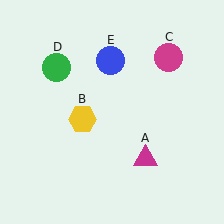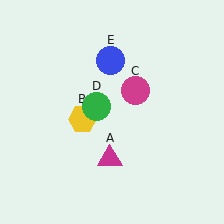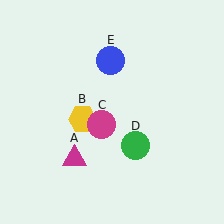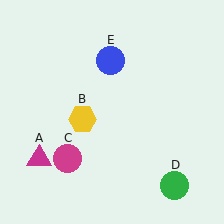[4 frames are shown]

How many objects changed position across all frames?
3 objects changed position: magenta triangle (object A), magenta circle (object C), green circle (object D).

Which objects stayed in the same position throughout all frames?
Yellow hexagon (object B) and blue circle (object E) remained stationary.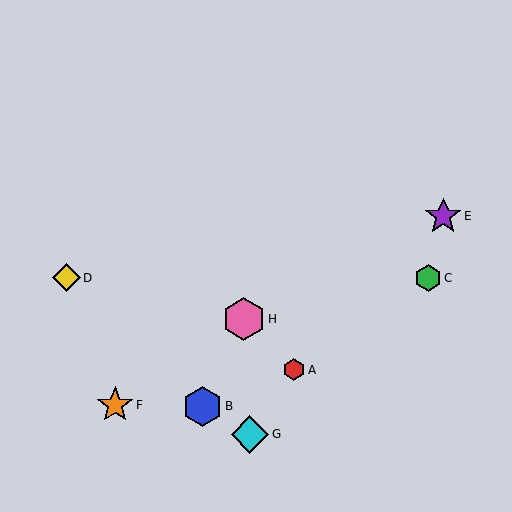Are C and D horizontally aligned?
Yes, both are at y≈278.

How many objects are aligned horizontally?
2 objects (C, D) are aligned horizontally.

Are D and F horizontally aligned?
No, D is at y≈278 and F is at y≈405.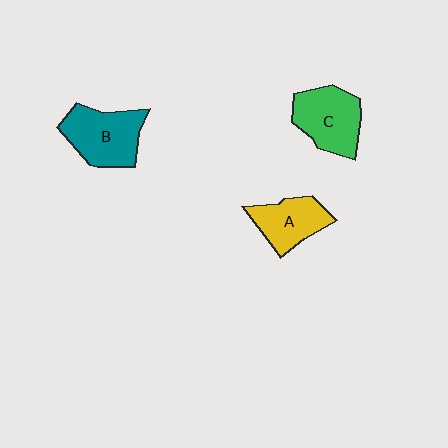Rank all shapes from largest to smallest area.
From largest to smallest: B (teal), C (green), A (yellow).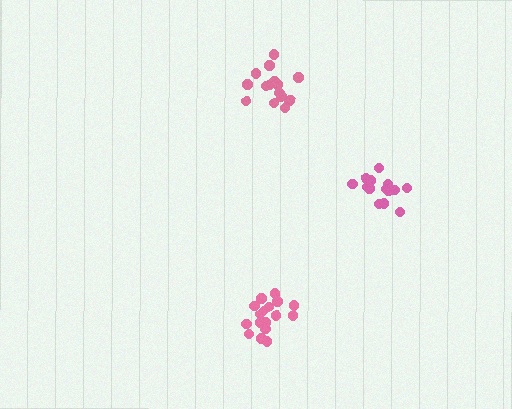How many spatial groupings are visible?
There are 3 spatial groupings.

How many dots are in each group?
Group 1: 15 dots, Group 2: 14 dots, Group 3: 17 dots (46 total).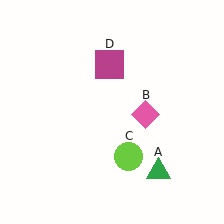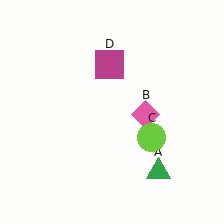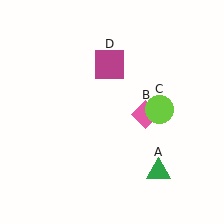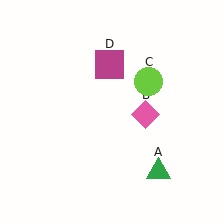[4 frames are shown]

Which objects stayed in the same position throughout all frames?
Green triangle (object A) and pink diamond (object B) and magenta square (object D) remained stationary.